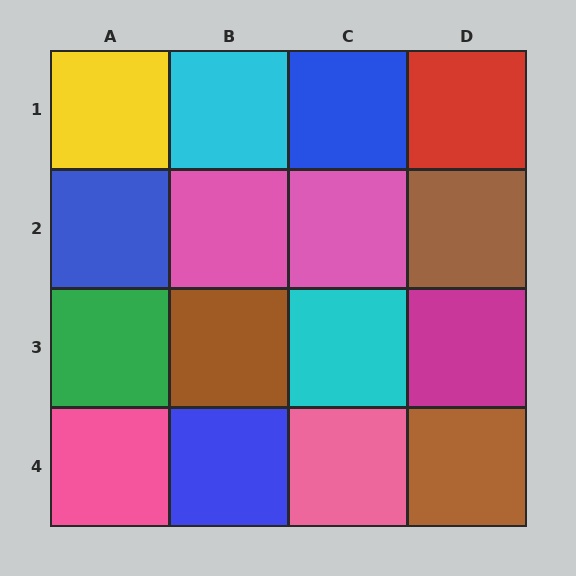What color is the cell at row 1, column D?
Red.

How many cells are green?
1 cell is green.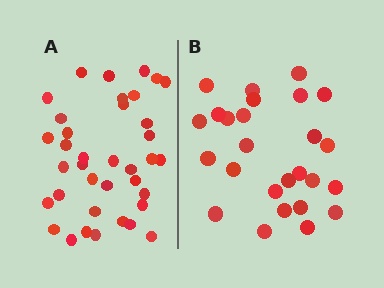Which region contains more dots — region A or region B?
Region A (the left region) has more dots.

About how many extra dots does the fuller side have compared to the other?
Region A has roughly 12 or so more dots than region B.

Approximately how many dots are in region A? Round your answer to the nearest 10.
About 40 dots. (The exact count is 37, which rounds to 40.)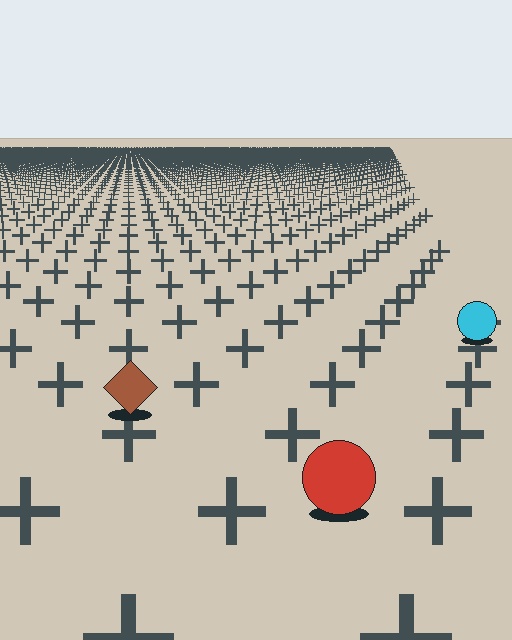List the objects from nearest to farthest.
From nearest to farthest: the red circle, the brown diamond, the cyan circle.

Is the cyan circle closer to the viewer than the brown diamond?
No. The brown diamond is closer — you can tell from the texture gradient: the ground texture is coarser near it.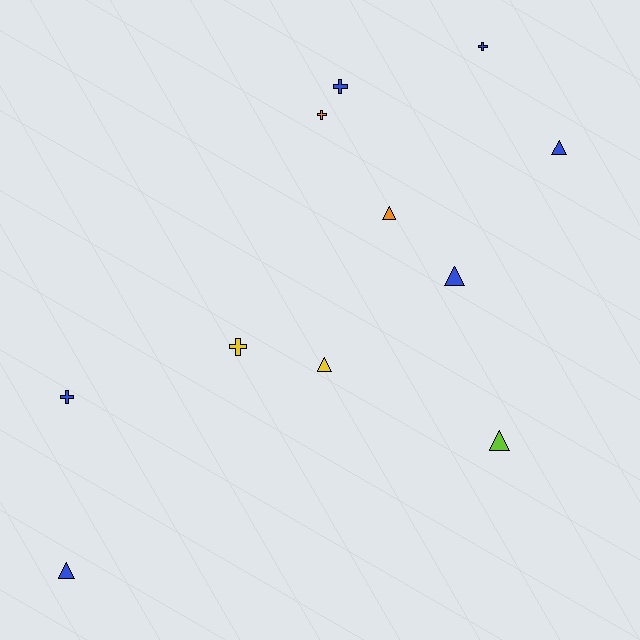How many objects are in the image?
There are 11 objects.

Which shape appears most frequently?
Triangle, with 6 objects.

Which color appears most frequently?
Blue, with 6 objects.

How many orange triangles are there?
There is 1 orange triangle.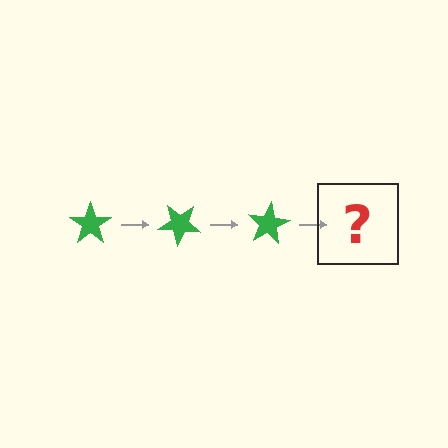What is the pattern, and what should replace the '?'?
The pattern is that the star rotates 40 degrees each step. The '?' should be a green star rotated 120 degrees.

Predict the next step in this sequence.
The next step is a green star rotated 120 degrees.